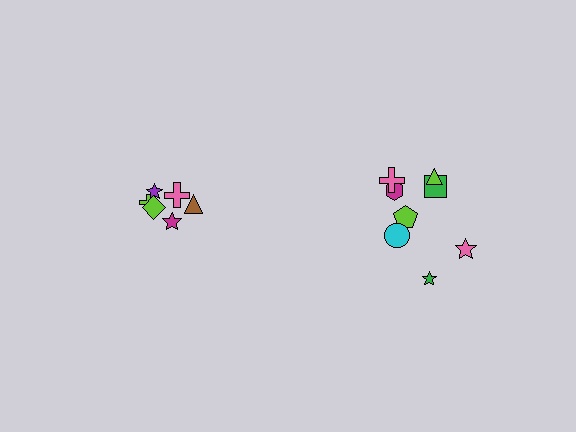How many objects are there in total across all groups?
There are 14 objects.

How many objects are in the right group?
There are 8 objects.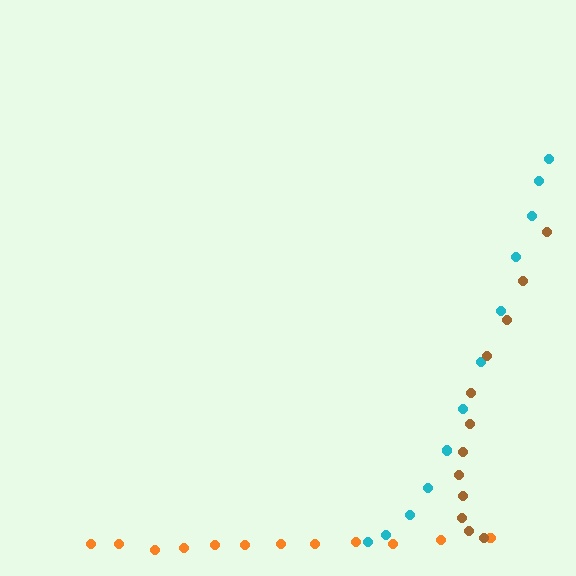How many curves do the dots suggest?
There are 3 distinct paths.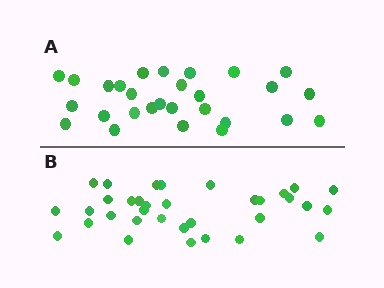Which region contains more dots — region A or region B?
Region B (the bottom region) has more dots.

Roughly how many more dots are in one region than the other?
Region B has about 6 more dots than region A.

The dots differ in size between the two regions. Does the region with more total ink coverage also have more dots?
No. Region A has more total ink coverage because its dots are larger, but region B actually contains more individual dots. Total area can be misleading — the number of items is what matters here.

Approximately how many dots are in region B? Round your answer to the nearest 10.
About 30 dots. (The exact count is 34, which rounds to 30.)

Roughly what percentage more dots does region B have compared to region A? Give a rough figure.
About 20% more.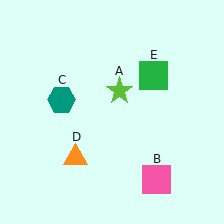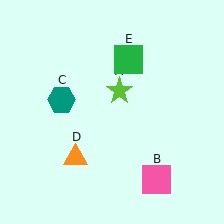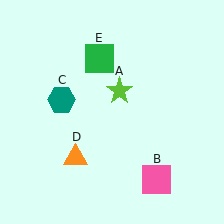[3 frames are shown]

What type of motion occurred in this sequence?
The green square (object E) rotated counterclockwise around the center of the scene.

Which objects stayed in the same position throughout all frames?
Lime star (object A) and pink square (object B) and teal hexagon (object C) and orange triangle (object D) remained stationary.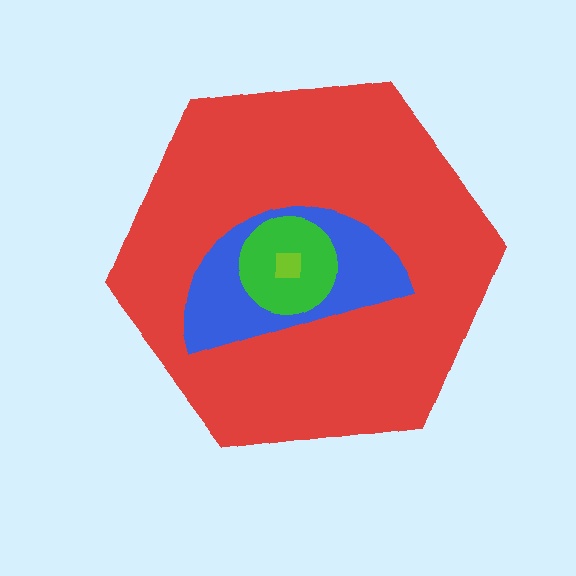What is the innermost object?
The lime square.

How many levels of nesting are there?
4.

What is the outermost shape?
The red hexagon.